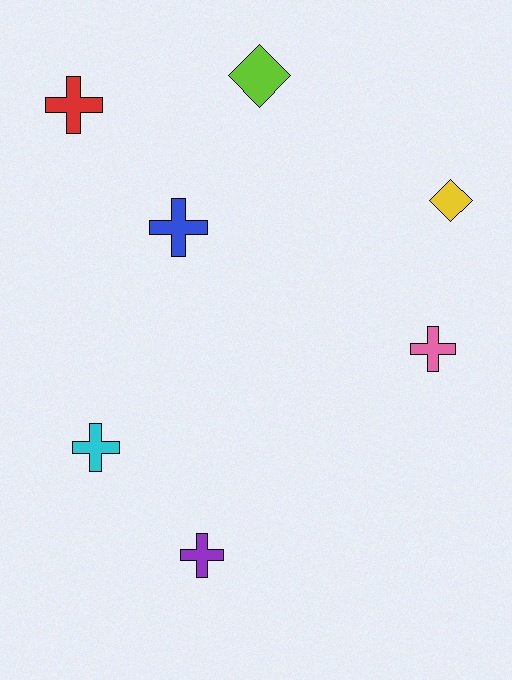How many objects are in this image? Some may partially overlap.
There are 7 objects.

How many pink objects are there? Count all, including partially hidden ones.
There is 1 pink object.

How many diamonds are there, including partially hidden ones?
There are 2 diamonds.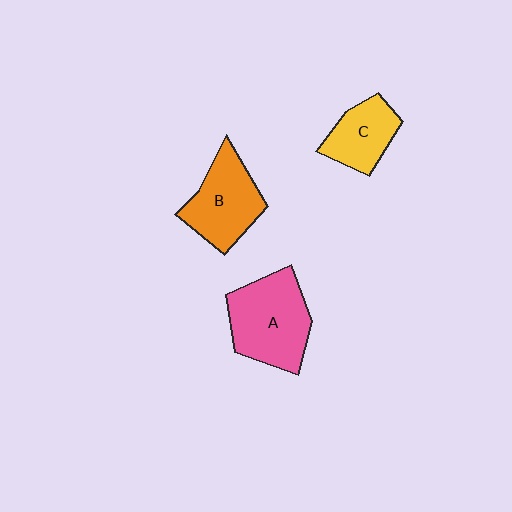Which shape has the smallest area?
Shape C (yellow).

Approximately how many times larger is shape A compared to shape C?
Approximately 1.7 times.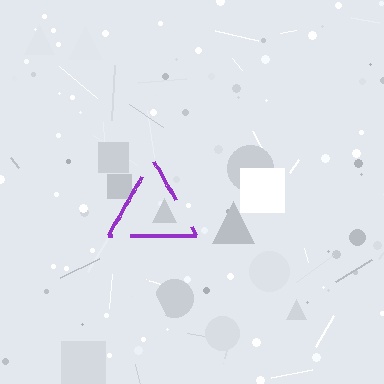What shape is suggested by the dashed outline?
The dashed outline suggests a triangle.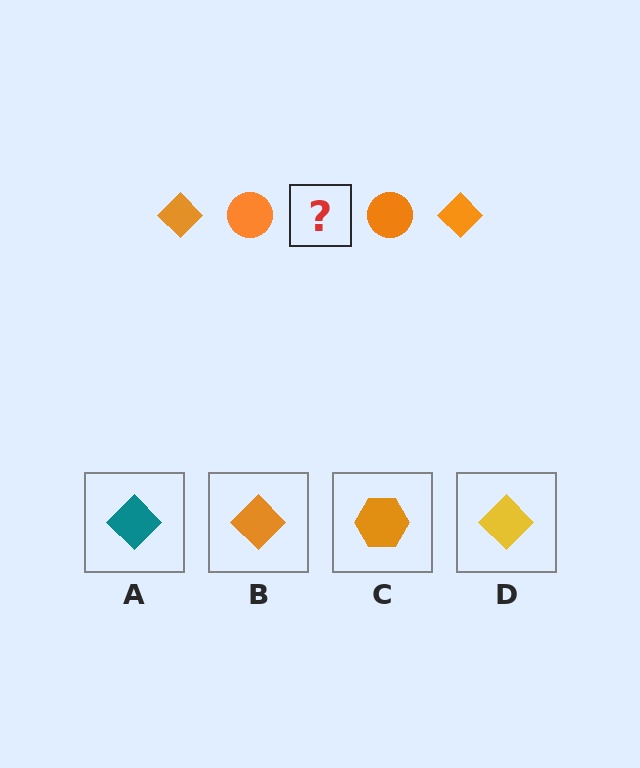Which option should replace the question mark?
Option B.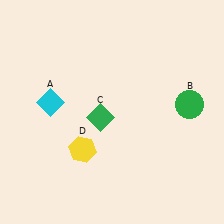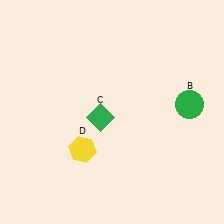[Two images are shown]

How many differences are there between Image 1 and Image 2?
There is 1 difference between the two images.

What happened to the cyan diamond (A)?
The cyan diamond (A) was removed in Image 2. It was in the top-left area of Image 1.